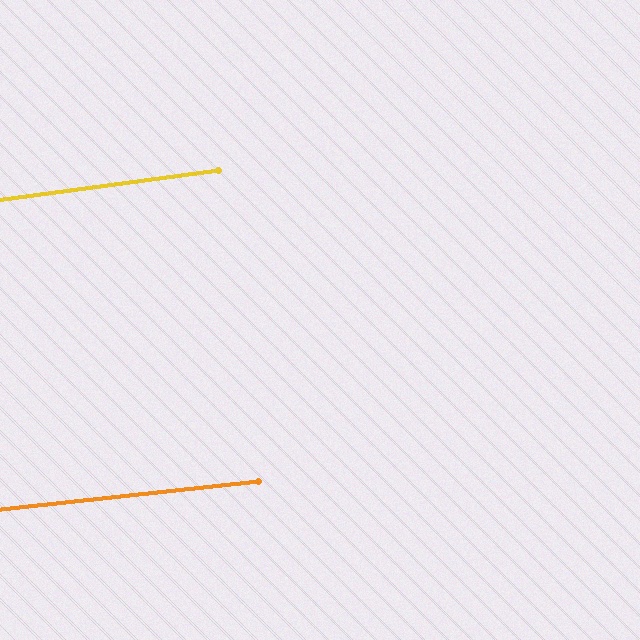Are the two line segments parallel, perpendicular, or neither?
Parallel — their directions differ by only 1.7°.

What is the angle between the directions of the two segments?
Approximately 2 degrees.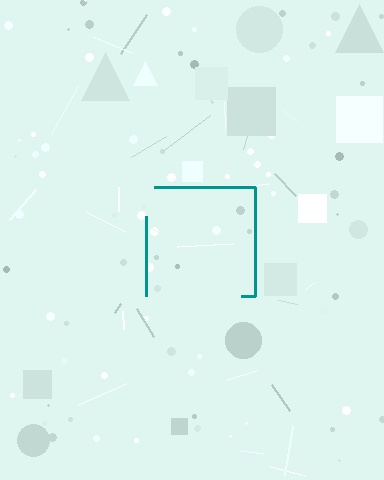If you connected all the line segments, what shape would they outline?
They would outline a square.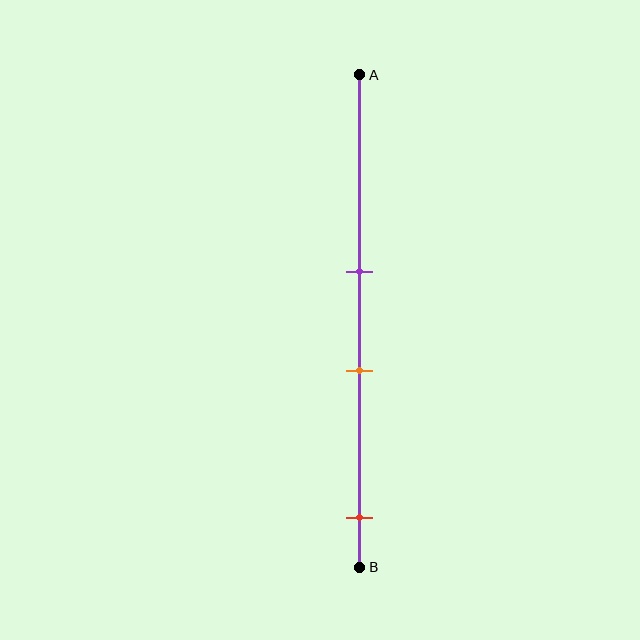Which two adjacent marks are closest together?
The purple and orange marks are the closest adjacent pair.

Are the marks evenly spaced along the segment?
No, the marks are not evenly spaced.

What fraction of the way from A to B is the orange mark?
The orange mark is approximately 60% (0.6) of the way from A to B.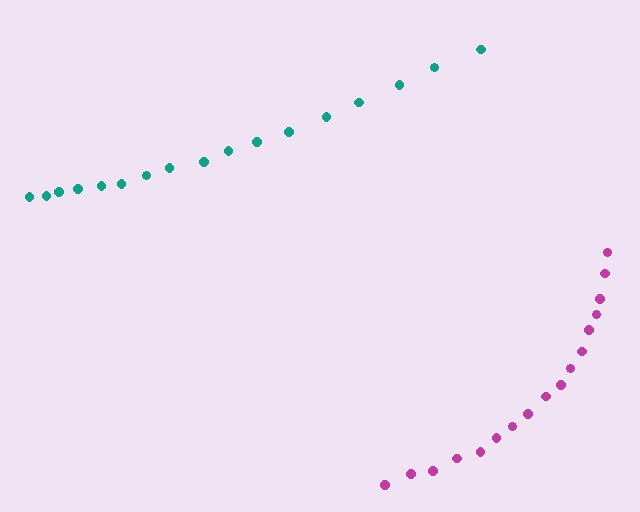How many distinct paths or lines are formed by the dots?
There are 2 distinct paths.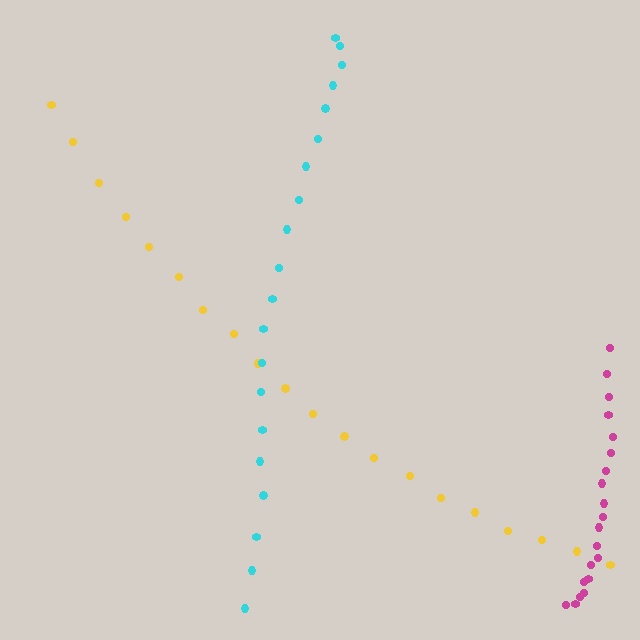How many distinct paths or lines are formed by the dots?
There are 3 distinct paths.